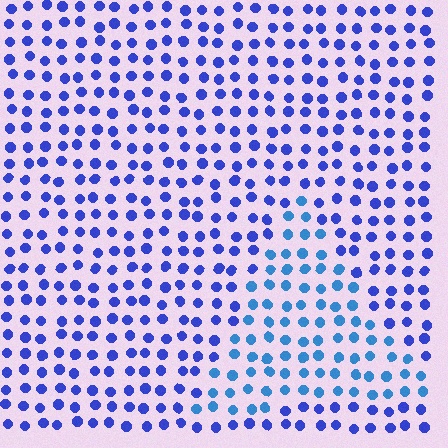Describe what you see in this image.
The image is filled with small blue elements in a uniform arrangement. A triangle-shaped region is visible where the elements are tinted to a slightly different hue, forming a subtle color boundary.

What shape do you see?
I see a triangle.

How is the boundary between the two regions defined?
The boundary is defined purely by a slight shift in hue (about 28 degrees). Spacing, size, and orientation are identical on both sides.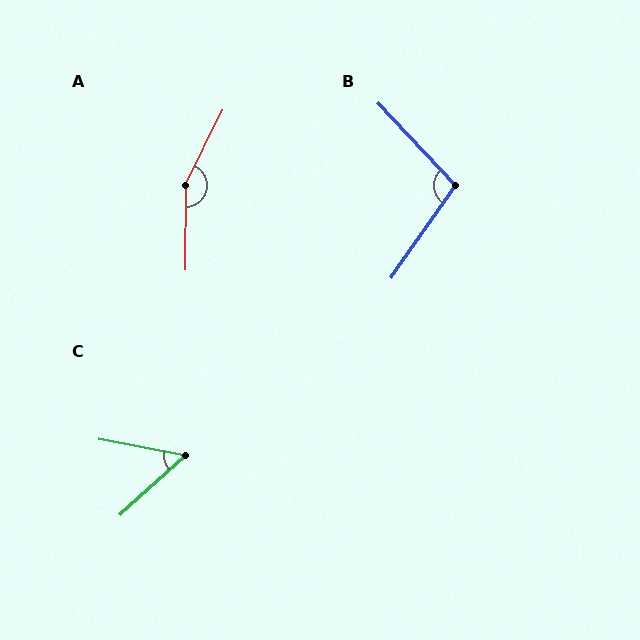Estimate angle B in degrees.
Approximately 102 degrees.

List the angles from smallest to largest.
C (53°), B (102°), A (154°).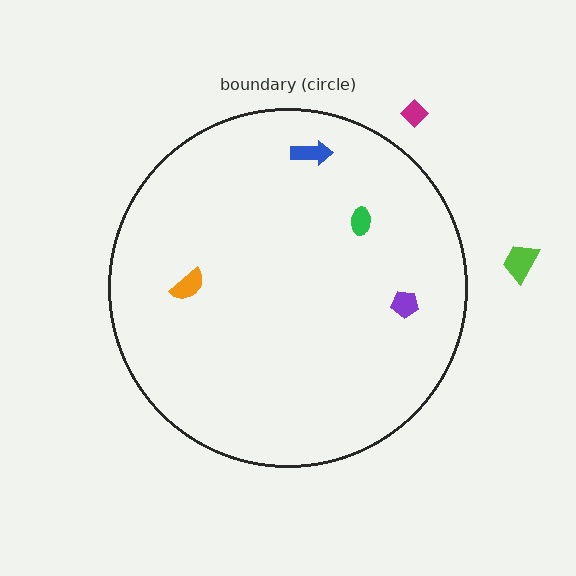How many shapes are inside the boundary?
4 inside, 2 outside.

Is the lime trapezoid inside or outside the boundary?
Outside.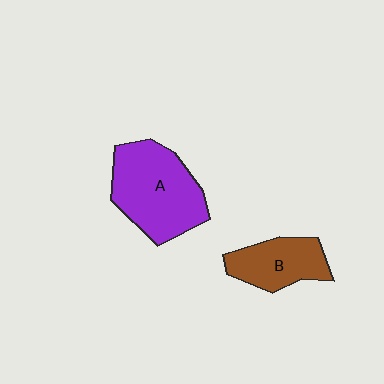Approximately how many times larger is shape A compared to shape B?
Approximately 1.6 times.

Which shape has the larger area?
Shape A (purple).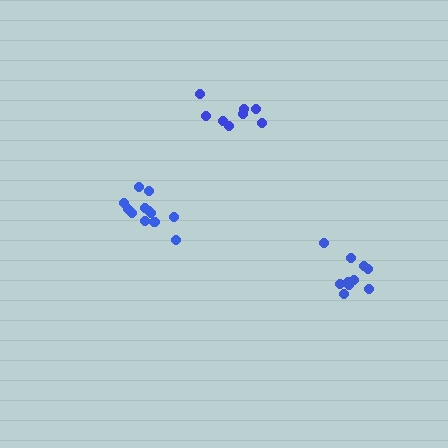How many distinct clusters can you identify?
There are 3 distinct clusters.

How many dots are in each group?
Group 1: 13 dots, Group 2: 10 dots, Group 3: 8 dots (31 total).